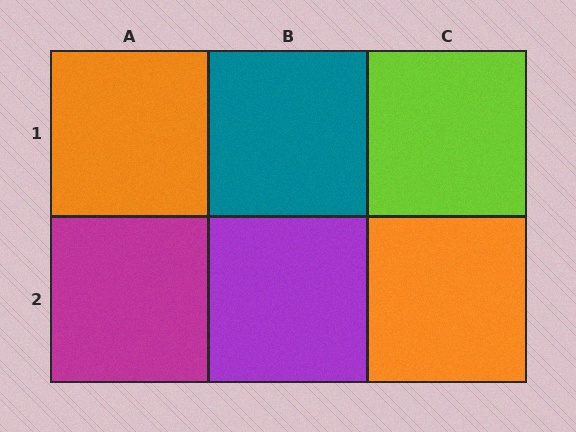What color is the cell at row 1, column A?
Orange.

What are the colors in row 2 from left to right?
Magenta, purple, orange.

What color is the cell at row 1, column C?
Lime.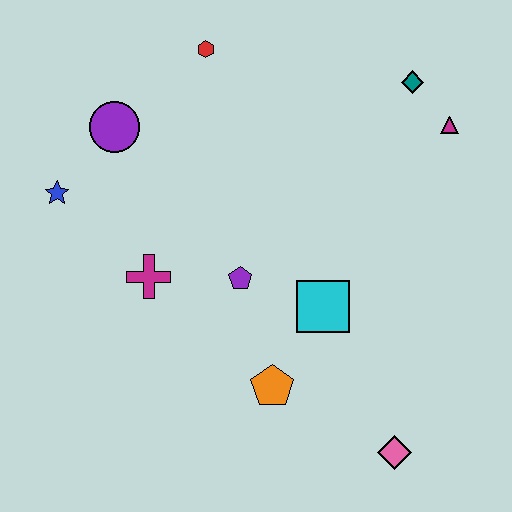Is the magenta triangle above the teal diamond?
No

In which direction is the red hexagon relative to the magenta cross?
The red hexagon is above the magenta cross.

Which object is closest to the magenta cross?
The purple pentagon is closest to the magenta cross.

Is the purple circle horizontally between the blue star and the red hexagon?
Yes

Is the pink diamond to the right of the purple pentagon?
Yes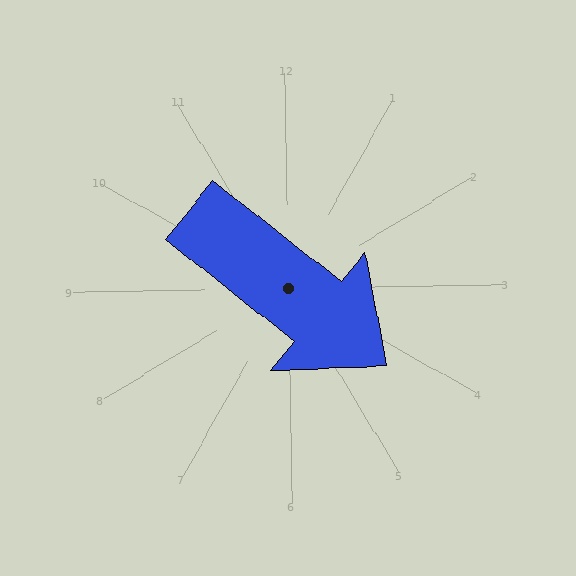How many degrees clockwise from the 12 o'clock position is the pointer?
Approximately 129 degrees.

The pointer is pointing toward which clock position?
Roughly 4 o'clock.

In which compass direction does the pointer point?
Southeast.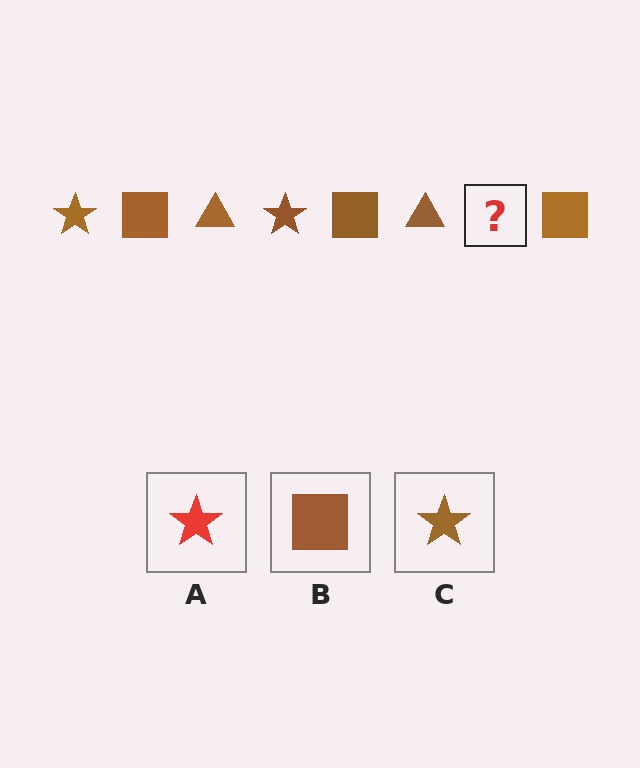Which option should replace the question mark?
Option C.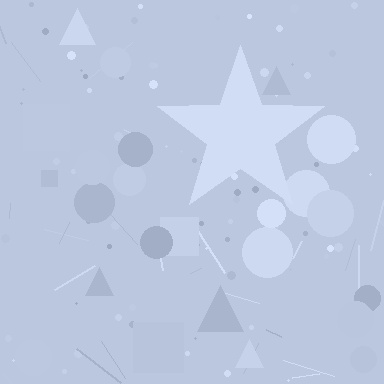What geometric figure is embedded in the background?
A star is embedded in the background.